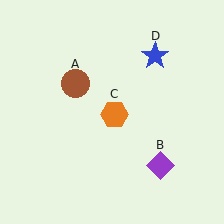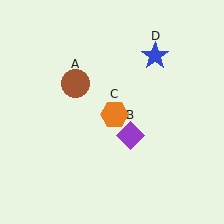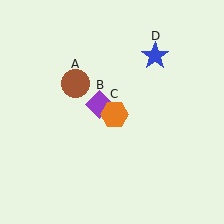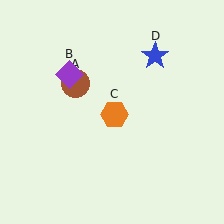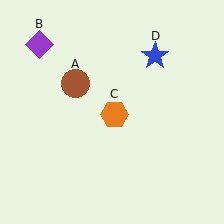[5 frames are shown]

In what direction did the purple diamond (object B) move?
The purple diamond (object B) moved up and to the left.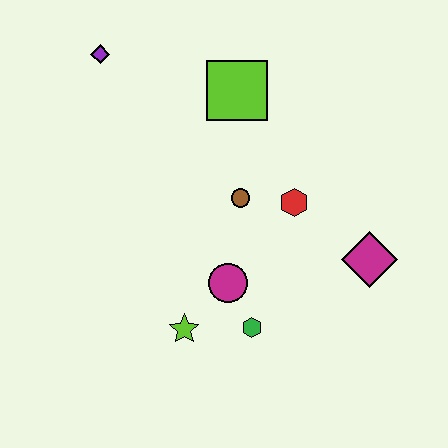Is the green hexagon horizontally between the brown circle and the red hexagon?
Yes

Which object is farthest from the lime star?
The purple diamond is farthest from the lime star.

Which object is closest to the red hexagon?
The brown circle is closest to the red hexagon.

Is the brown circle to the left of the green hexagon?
Yes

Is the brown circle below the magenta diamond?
No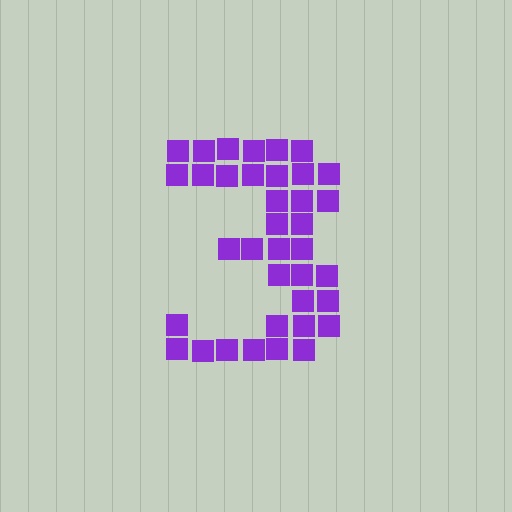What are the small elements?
The small elements are squares.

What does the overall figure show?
The overall figure shows the digit 3.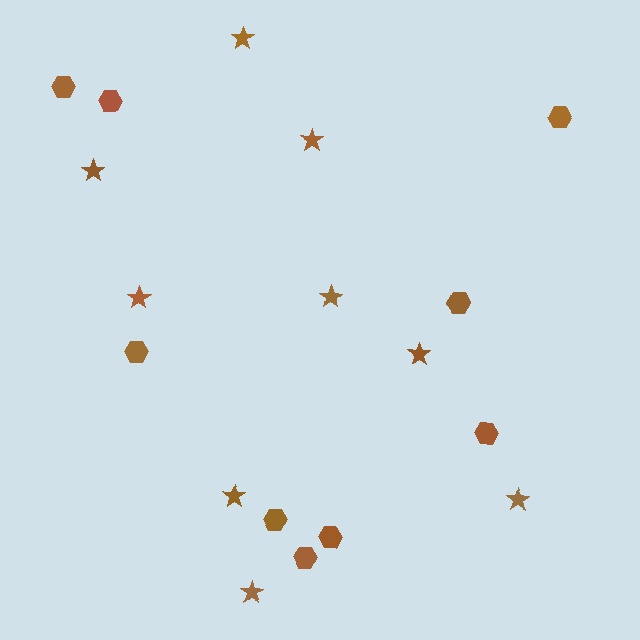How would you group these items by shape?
There are 2 groups: one group of hexagons (9) and one group of stars (9).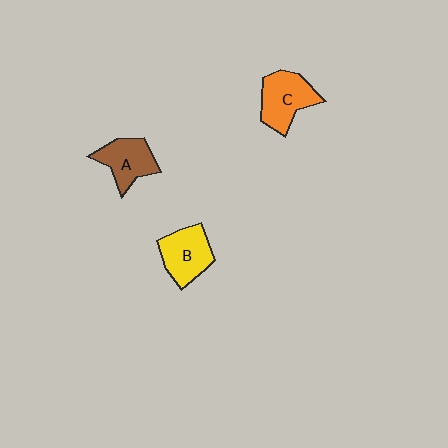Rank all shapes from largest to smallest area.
From largest to smallest: C (orange), B (yellow), A (brown).